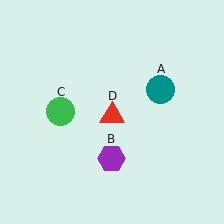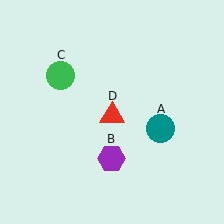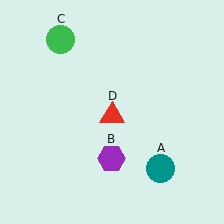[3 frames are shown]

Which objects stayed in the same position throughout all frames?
Purple hexagon (object B) and red triangle (object D) remained stationary.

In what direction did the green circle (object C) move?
The green circle (object C) moved up.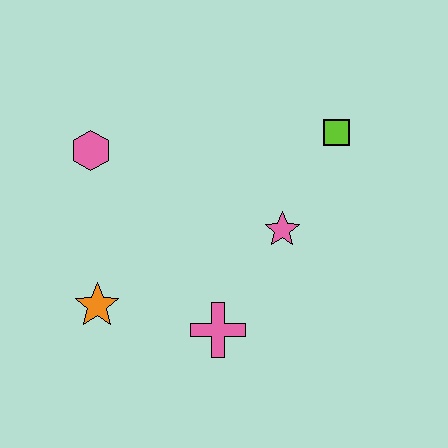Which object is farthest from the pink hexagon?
The lime square is farthest from the pink hexagon.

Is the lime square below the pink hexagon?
No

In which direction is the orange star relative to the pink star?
The orange star is to the left of the pink star.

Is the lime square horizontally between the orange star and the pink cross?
No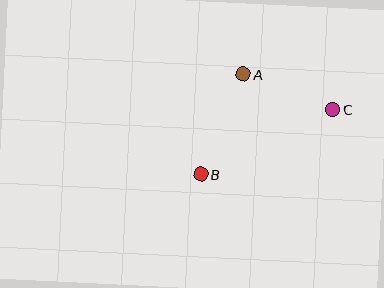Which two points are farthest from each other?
Points B and C are farthest from each other.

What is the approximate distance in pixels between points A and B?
The distance between A and B is approximately 109 pixels.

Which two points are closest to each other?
Points A and C are closest to each other.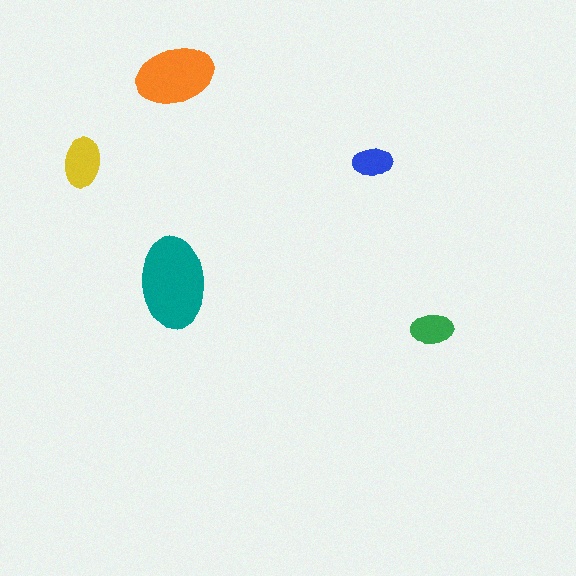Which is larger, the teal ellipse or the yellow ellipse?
The teal one.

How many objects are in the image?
There are 5 objects in the image.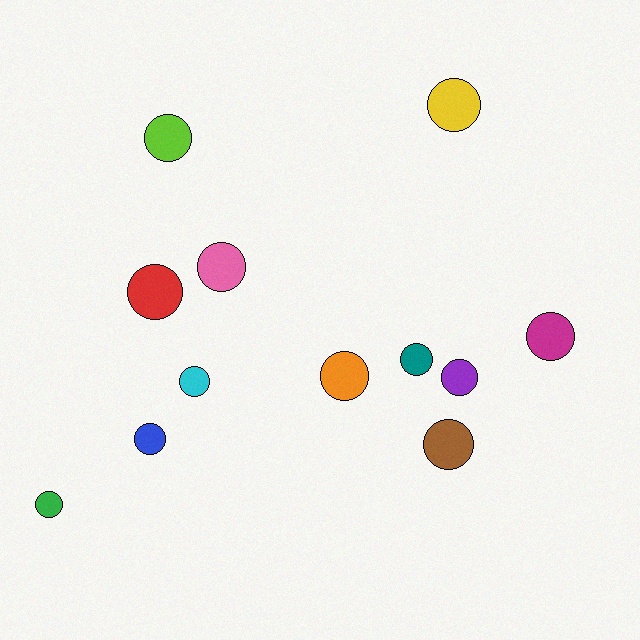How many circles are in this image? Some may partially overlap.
There are 12 circles.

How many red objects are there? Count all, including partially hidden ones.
There is 1 red object.